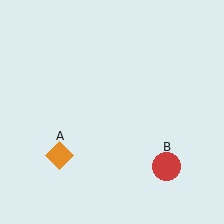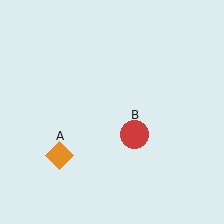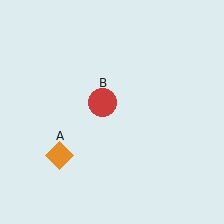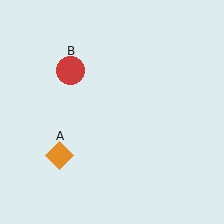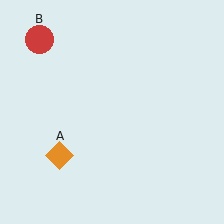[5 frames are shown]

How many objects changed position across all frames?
1 object changed position: red circle (object B).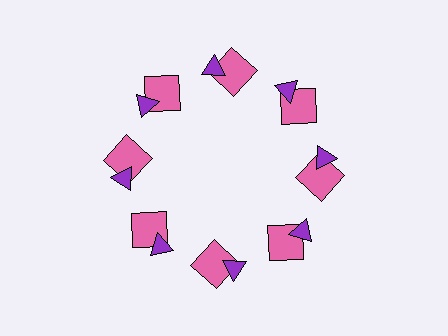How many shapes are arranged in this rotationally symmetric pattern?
There are 16 shapes, arranged in 8 groups of 2.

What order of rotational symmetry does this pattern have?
This pattern has 8-fold rotational symmetry.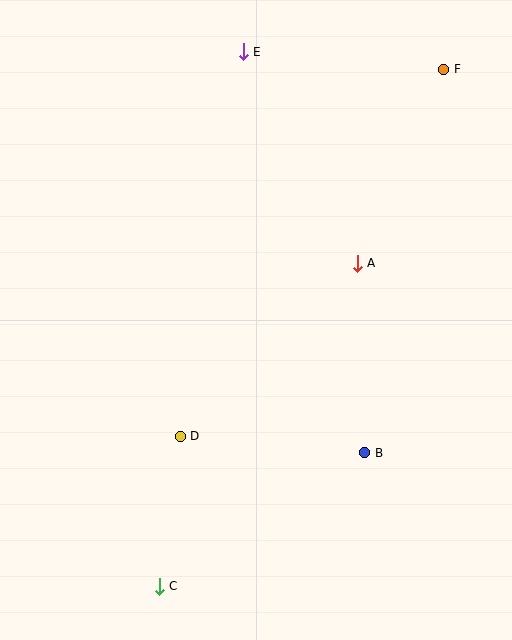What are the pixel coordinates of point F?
Point F is at (444, 69).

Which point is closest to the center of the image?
Point A at (357, 263) is closest to the center.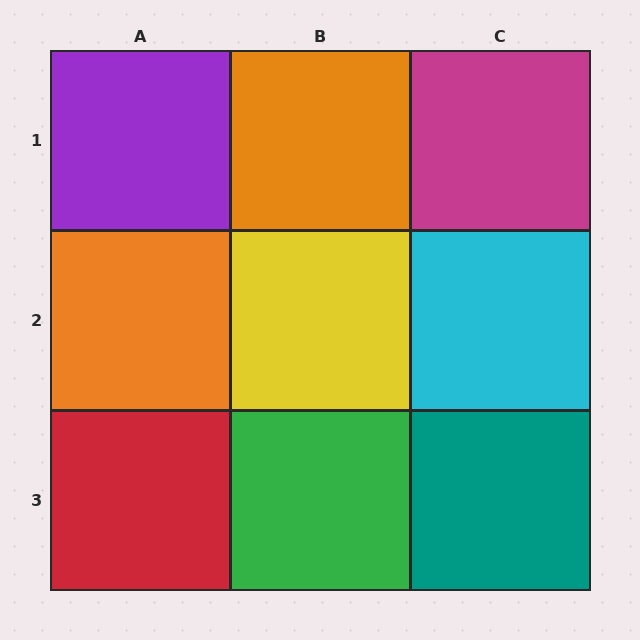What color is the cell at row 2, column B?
Yellow.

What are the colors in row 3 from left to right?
Red, green, teal.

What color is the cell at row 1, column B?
Orange.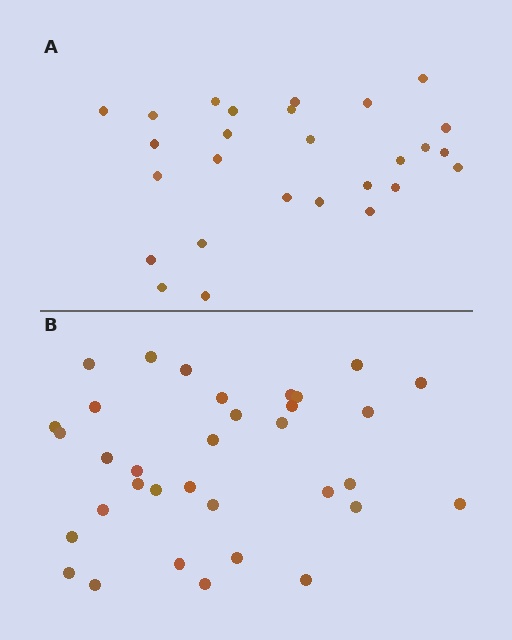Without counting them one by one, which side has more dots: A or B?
Region B (the bottom region) has more dots.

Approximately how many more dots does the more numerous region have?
Region B has roughly 8 or so more dots than region A.